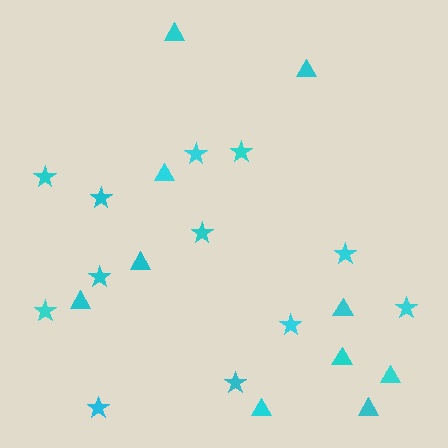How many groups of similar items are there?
There are 2 groups: one group of triangles (10) and one group of stars (12).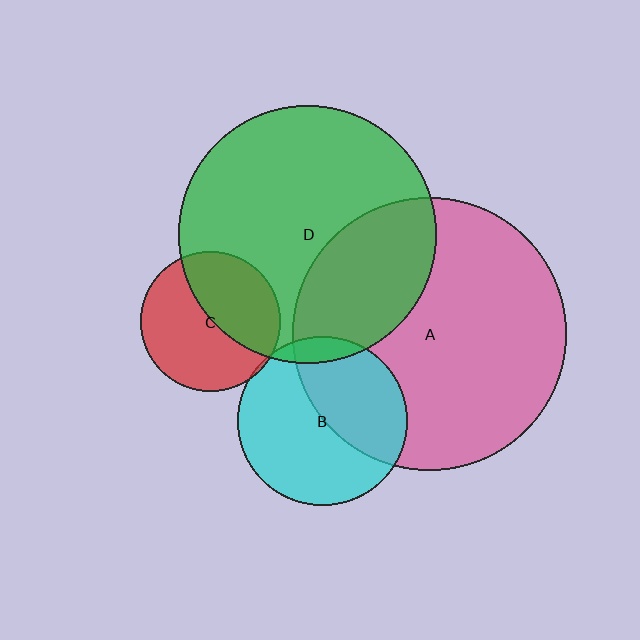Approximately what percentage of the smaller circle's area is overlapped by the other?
Approximately 30%.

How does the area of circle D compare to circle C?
Approximately 3.4 times.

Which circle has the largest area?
Circle A (pink).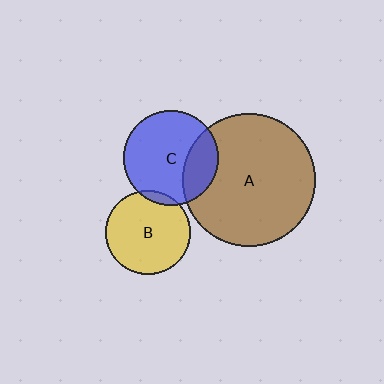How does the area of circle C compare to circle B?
Approximately 1.3 times.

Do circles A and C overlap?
Yes.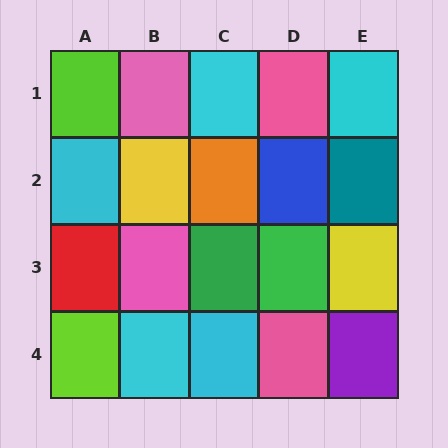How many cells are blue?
1 cell is blue.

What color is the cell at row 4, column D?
Pink.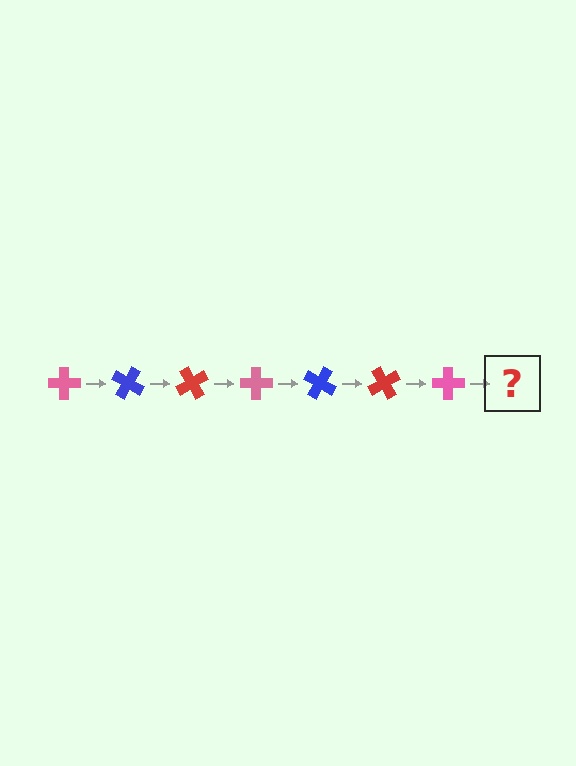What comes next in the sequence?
The next element should be a blue cross, rotated 210 degrees from the start.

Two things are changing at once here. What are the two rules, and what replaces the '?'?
The two rules are that it rotates 30 degrees each step and the color cycles through pink, blue, and red. The '?' should be a blue cross, rotated 210 degrees from the start.